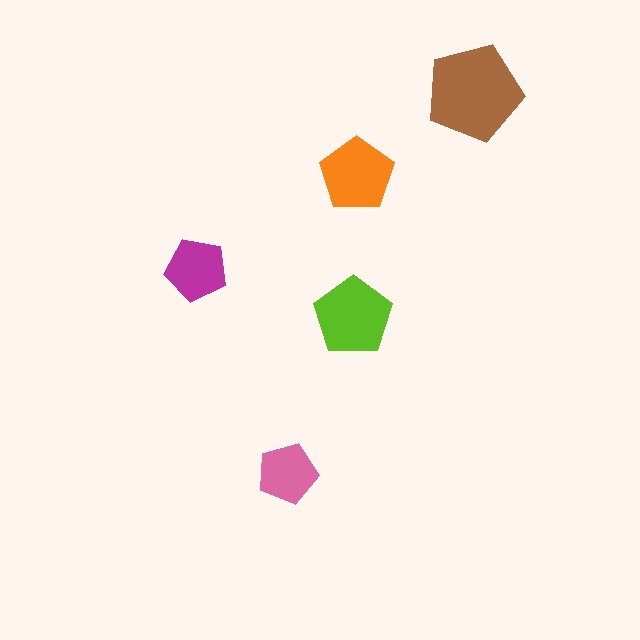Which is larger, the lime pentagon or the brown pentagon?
The brown one.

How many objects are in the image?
There are 5 objects in the image.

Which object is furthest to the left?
The magenta pentagon is leftmost.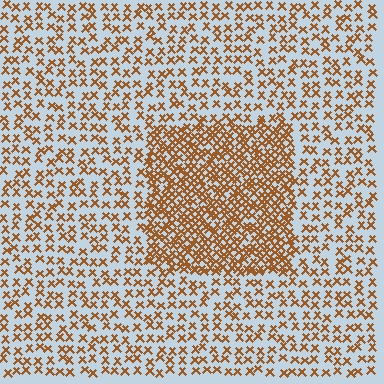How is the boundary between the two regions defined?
The boundary is defined by a change in element density (approximately 2.3x ratio). All elements are the same color, size, and shape.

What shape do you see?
I see a rectangle.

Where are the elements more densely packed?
The elements are more densely packed inside the rectangle boundary.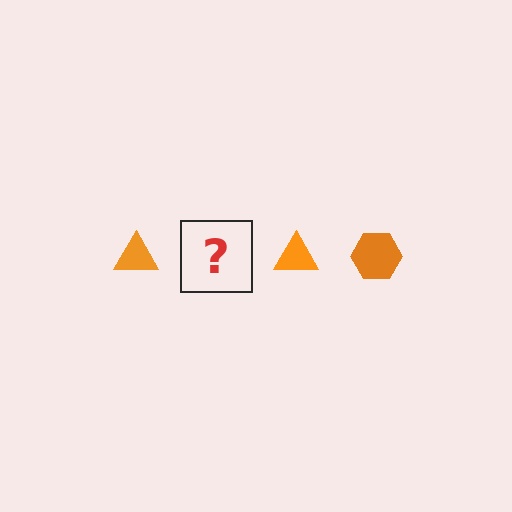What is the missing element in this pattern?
The missing element is an orange hexagon.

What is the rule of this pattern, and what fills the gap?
The rule is that the pattern cycles through triangle, hexagon shapes in orange. The gap should be filled with an orange hexagon.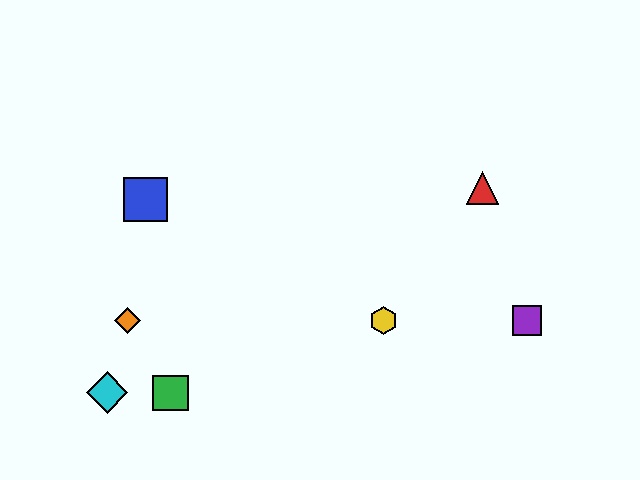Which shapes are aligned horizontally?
The yellow hexagon, the purple square, the orange diamond are aligned horizontally.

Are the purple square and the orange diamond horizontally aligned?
Yes, both are at y≈320.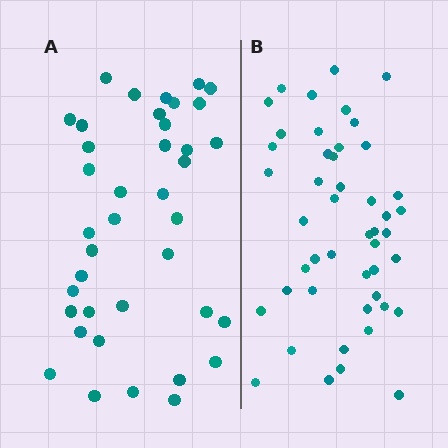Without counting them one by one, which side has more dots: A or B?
Region B (the right region) has more dots.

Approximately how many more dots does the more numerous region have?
Region B has roughly 8 or so more dots than region A.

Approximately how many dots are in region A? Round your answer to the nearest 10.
About 40 dots. (The exact count is 39, which rounds to 40.)